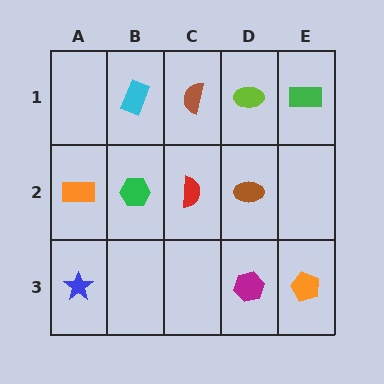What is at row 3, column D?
A magenta hexagon.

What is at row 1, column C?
A brown semicircle.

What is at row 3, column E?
An orange pentagon.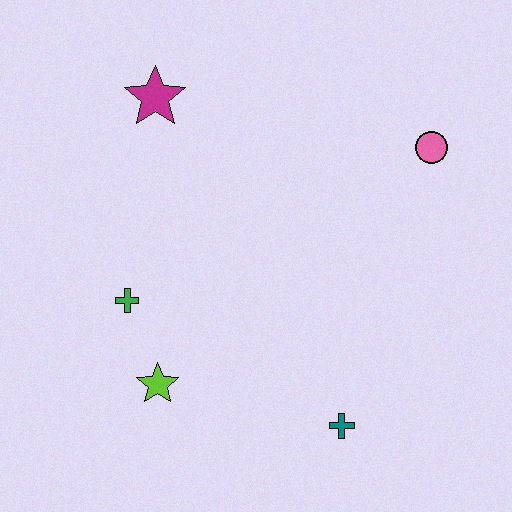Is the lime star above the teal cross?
Yes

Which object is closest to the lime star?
The green cross is closest to the lime star.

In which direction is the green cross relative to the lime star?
The green cross is above the lime star.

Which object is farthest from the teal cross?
The magenta star is farthest from the teal cross.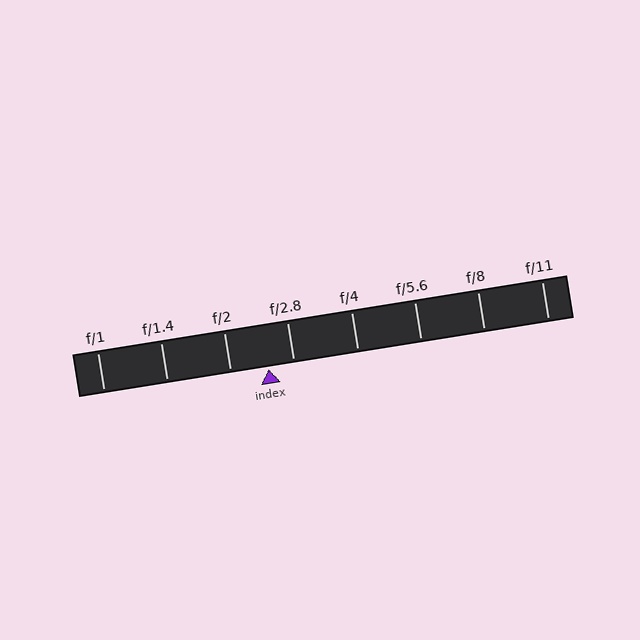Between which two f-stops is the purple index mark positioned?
The index mark is between f/2 and f/2.8.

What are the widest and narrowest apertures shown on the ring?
The widest aperture shown is f/1 and the narrowest is f/11.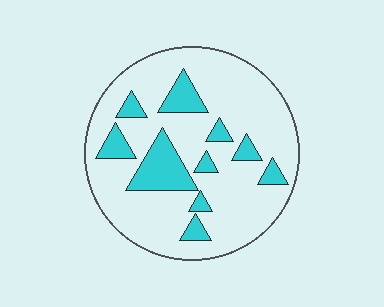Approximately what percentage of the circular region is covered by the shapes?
Approximately 20%.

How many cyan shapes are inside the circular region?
10.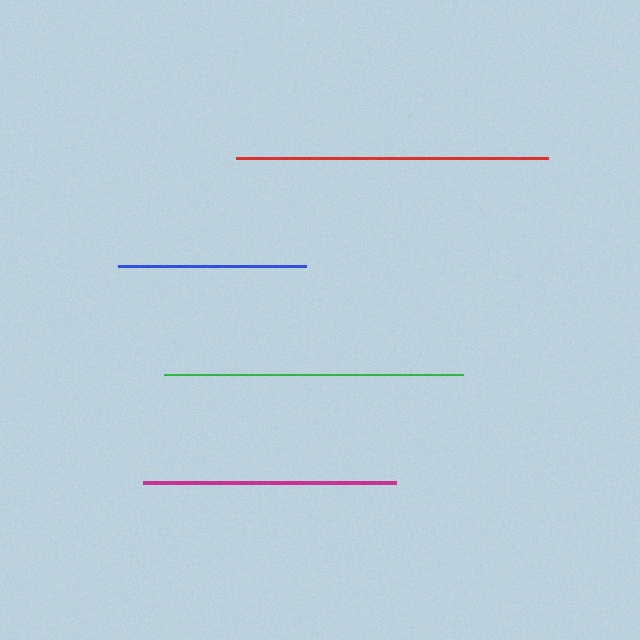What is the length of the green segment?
The green segment is approximately 300 pixels long.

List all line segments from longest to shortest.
From longest to shortest: red, green, magenta, blue.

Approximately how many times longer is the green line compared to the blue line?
The green line is approximately 1.6 times the length of the blue line.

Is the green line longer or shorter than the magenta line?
The green line is longer than the magenta line.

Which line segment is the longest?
The red line is the longest at approximately 312 pixels.